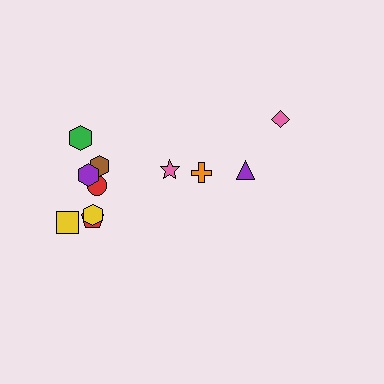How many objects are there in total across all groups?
There are 11 objects.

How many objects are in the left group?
There are 8 objects.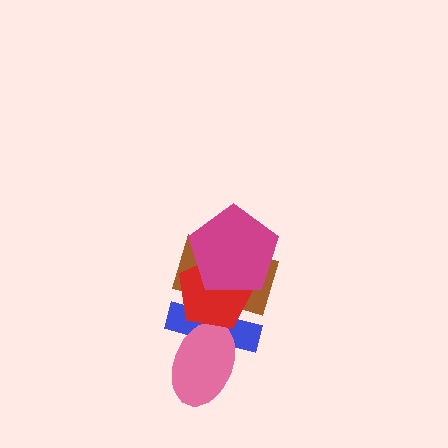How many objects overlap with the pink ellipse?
2 objects overlap with the pink ellipse.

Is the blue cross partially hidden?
Yes, it is partially covered by another shape.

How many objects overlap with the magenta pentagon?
3 objects overlap with the magenta pentagon.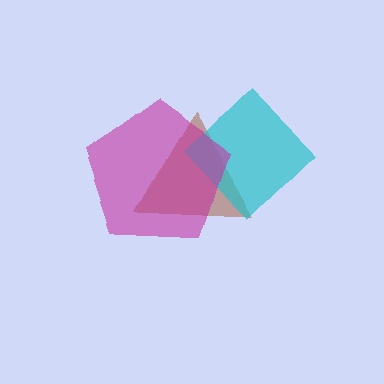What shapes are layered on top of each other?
The layered shapes are: a brown triangle, a cyan diamond, a magenta pentagon.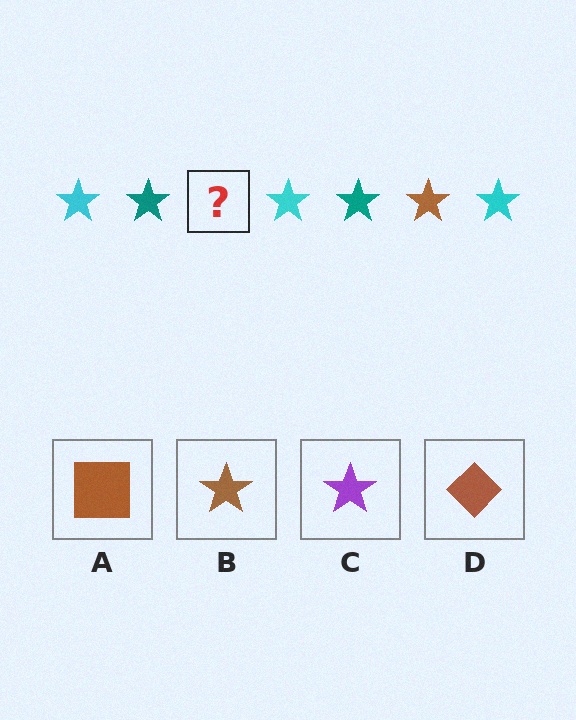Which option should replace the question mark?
Option B.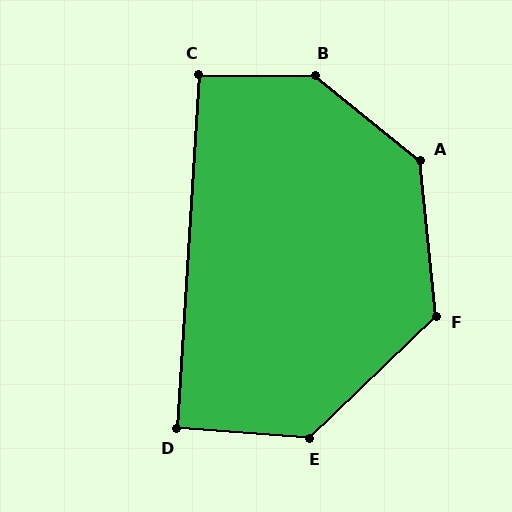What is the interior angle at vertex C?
Approximately 93 degrees (approximately right).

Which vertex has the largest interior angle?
B, at approximately 141 degrees.